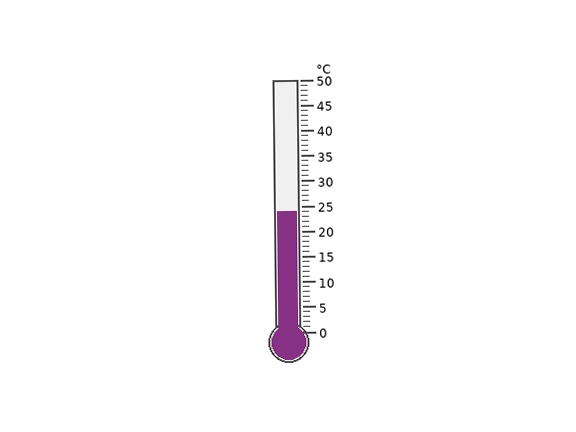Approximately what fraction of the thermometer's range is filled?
The thermometer is filled to approximately 50% of its range.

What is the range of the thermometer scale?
The thermometer scale ranges from 0°C to 50°C.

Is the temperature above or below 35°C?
The temperature is below 35°C.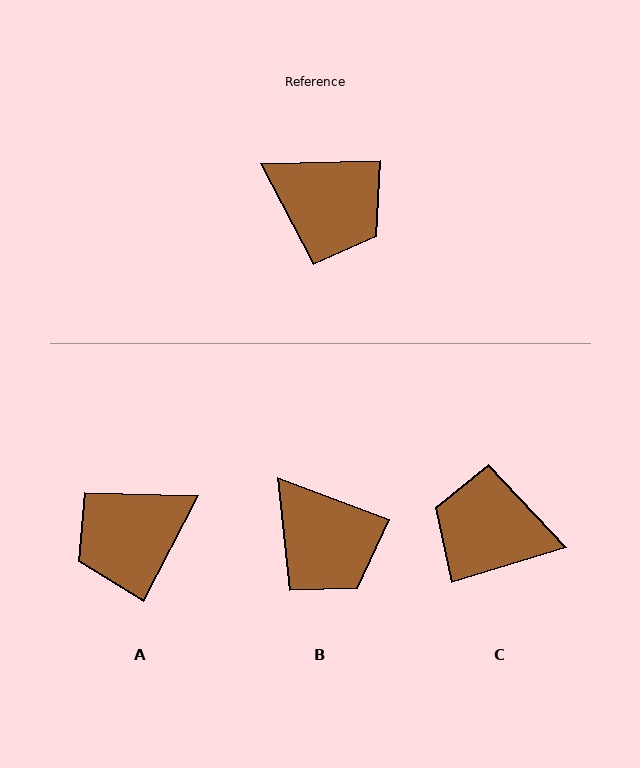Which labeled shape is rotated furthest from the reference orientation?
C, about 164 degrees away.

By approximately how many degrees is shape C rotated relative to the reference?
Approximately 164 degrees clockwise.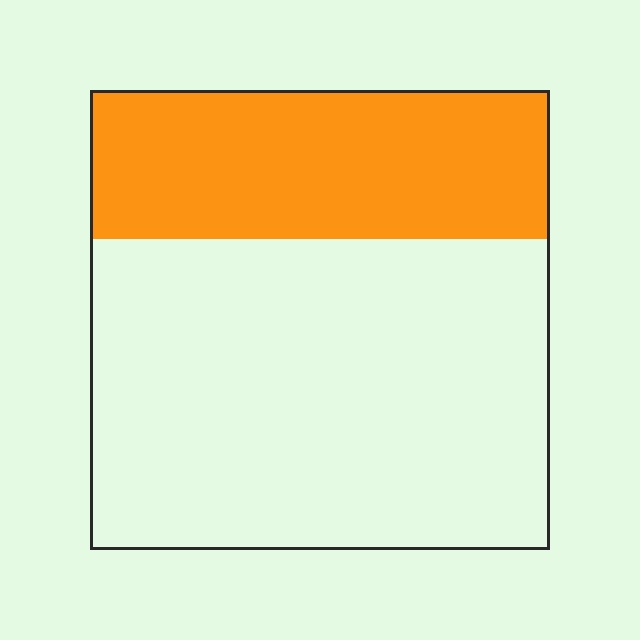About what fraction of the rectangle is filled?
About one third (1/3).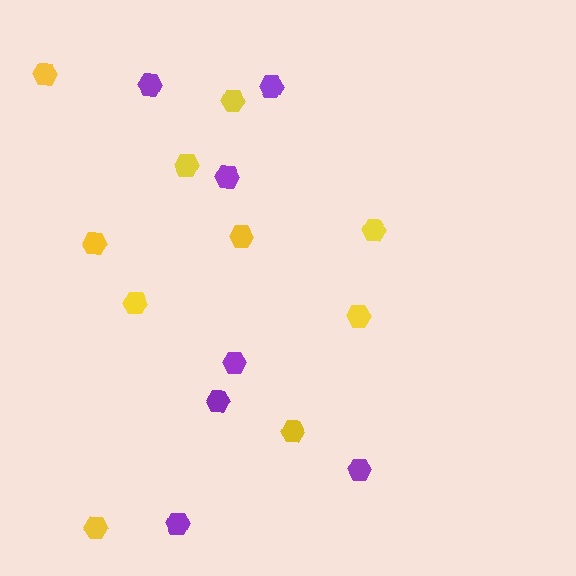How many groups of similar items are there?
There are 2 groups: one group of purple hexagons (7) and one group of yellow hexagons (10).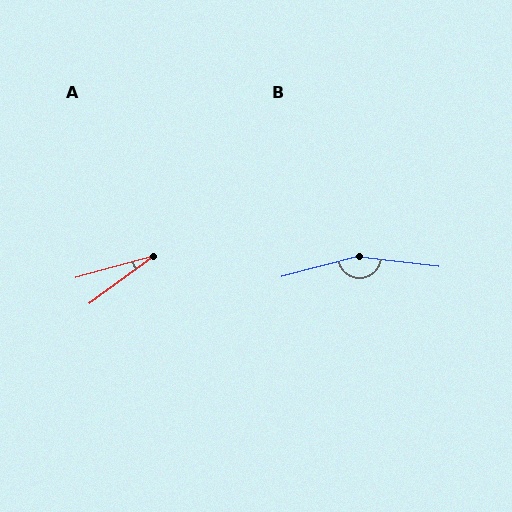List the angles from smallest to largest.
A (21°), B (158°).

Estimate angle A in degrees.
Approximately 21 degrees.